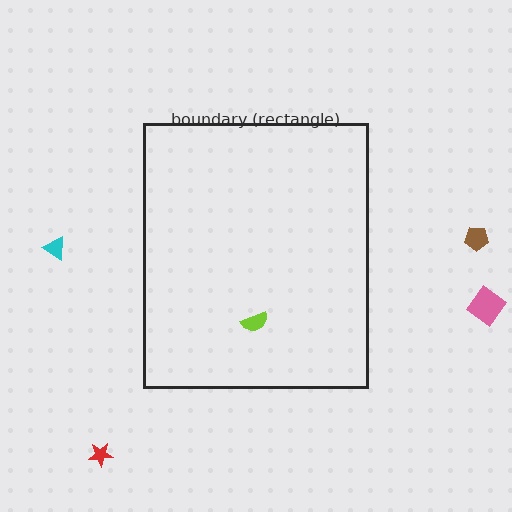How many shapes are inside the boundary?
1 inside, 4 outside.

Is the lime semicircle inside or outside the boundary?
Inside.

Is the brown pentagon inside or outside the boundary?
Outside.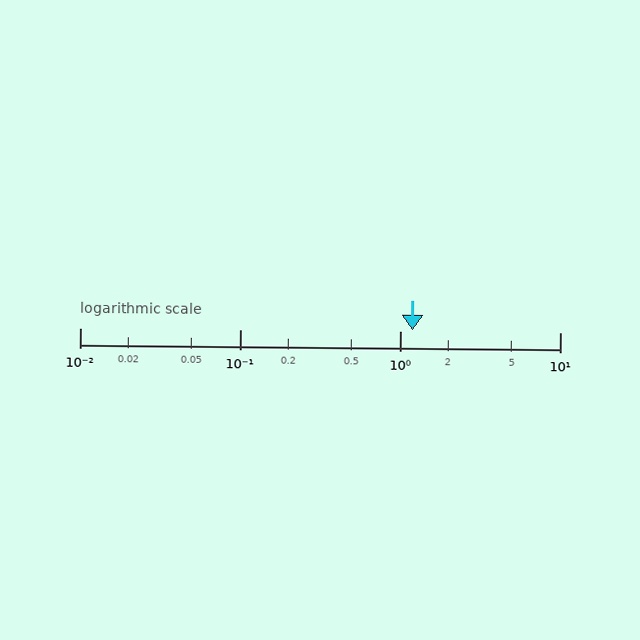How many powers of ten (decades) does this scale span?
The scale spans 3 decades, from 0.01 to 10.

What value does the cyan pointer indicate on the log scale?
The pointer indicates approximately 1.2.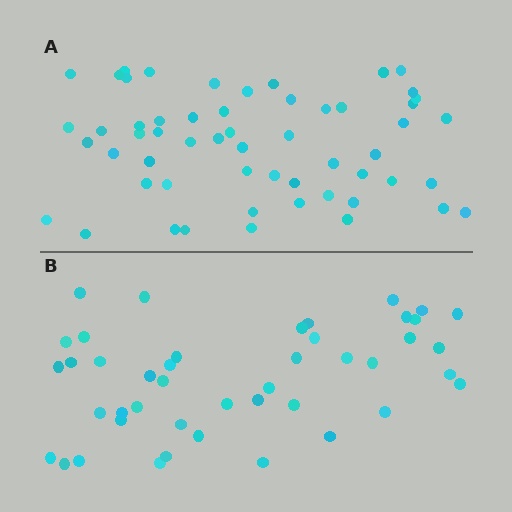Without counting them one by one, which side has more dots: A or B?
Region A (the top region) has more dots.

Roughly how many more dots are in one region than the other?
Region A has roughly 12 or so more dots than region B.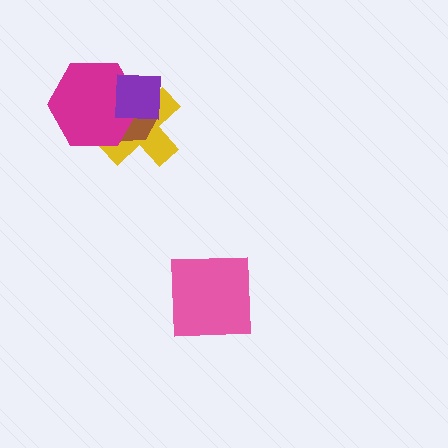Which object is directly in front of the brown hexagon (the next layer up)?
The magenta hexagon is directly in front of the brown hexagon.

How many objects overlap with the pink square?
0 objects overlap with the pink square.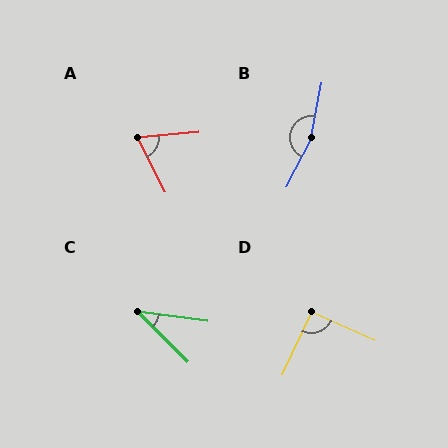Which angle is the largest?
B, at approximately 163 degrees.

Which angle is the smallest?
C, at approximately 37 degrees.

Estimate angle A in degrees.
Approximately 68 degrees.